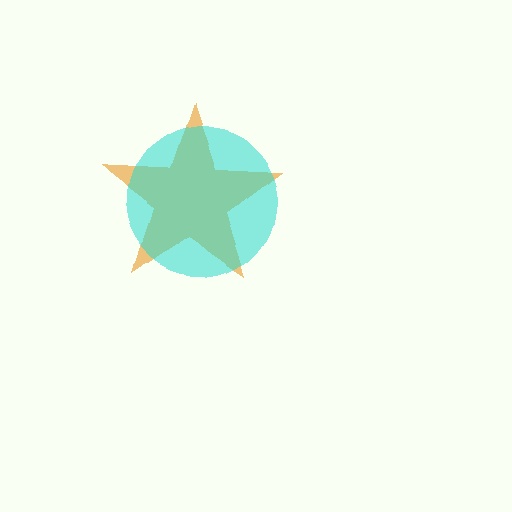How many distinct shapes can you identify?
There are 2 distinct shapes: an orange star, a cyan circle.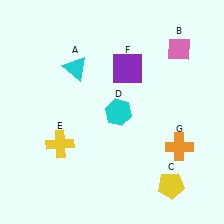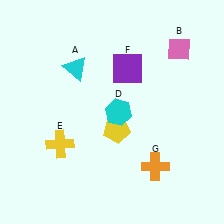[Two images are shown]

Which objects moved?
The objects that moved are: the yellow pentagon (C), the orange cross (G).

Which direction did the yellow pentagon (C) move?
The yellow pentagon (C) moved up.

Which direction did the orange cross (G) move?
The orange cross (G) moved left.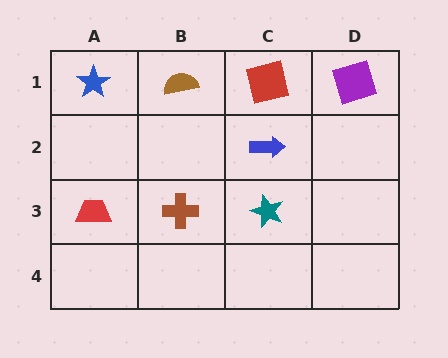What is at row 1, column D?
A purple square.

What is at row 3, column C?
A teal star.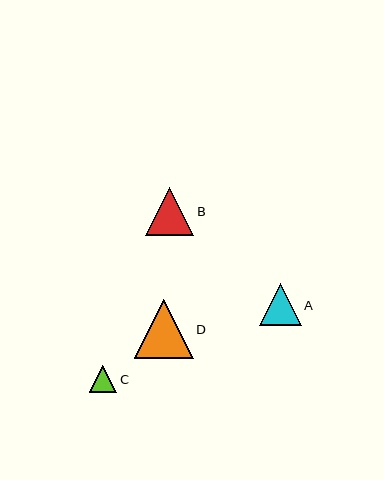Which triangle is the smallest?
Triangle C is the smallest with a size of approximately 27 pixels.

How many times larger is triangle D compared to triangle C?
Triangle D is approximately 2.2 times the size of triangle C.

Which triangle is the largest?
Triangle D is the largest with a size of approximately 59 pixels.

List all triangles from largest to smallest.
From largest to smallest: D, B, A, C.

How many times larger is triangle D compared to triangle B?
Triangle D is approximately 1.2 times the size of triangle B.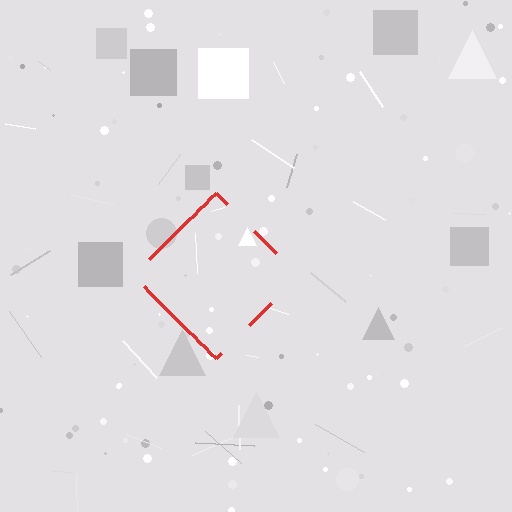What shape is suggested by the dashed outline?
The dashed outline suggests a diamond.